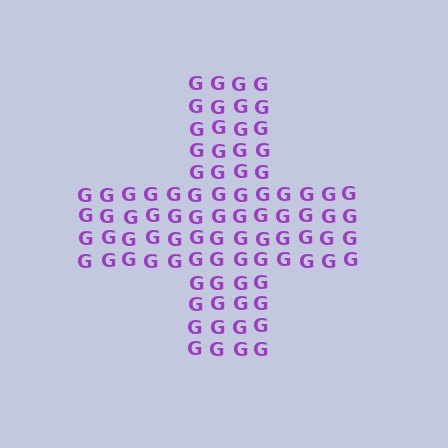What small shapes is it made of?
It is made of small letter G's.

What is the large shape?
The large shape is a cross.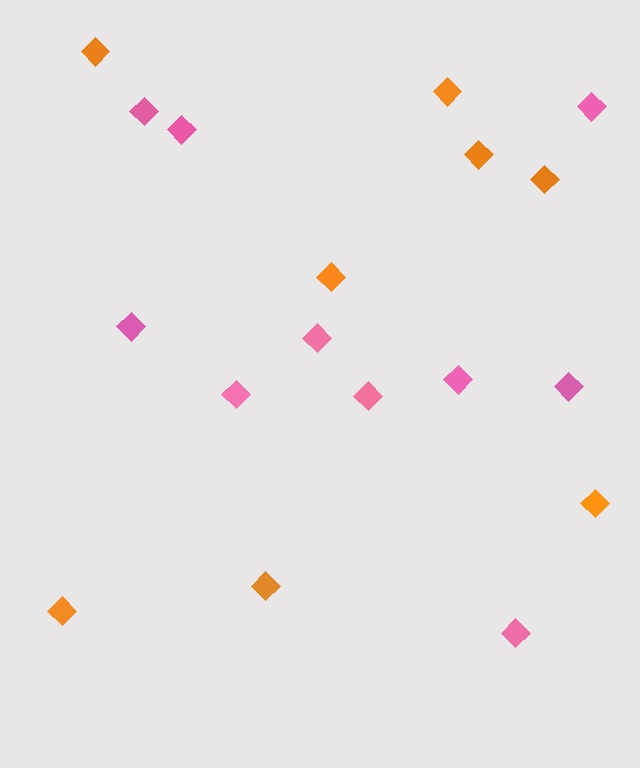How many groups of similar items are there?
There are 2 groups: one group of pink diamonds (10) and one group of orange diamonds (8).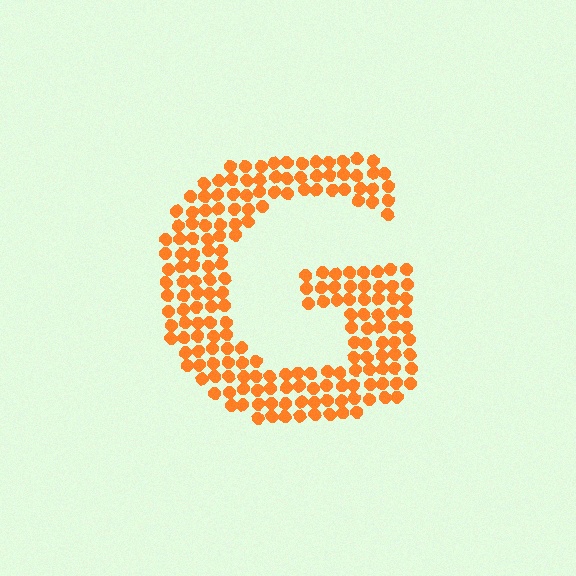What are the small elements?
The small elements are circles.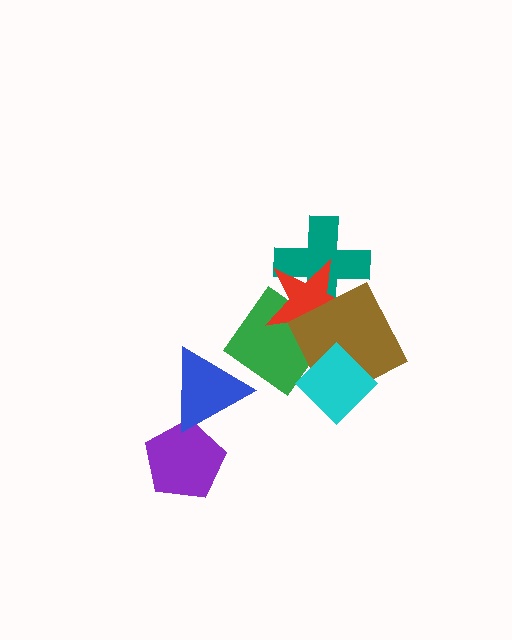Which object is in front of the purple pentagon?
The blue triangle is in front of the purple pentagon.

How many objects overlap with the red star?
3 objects overlap with the red star.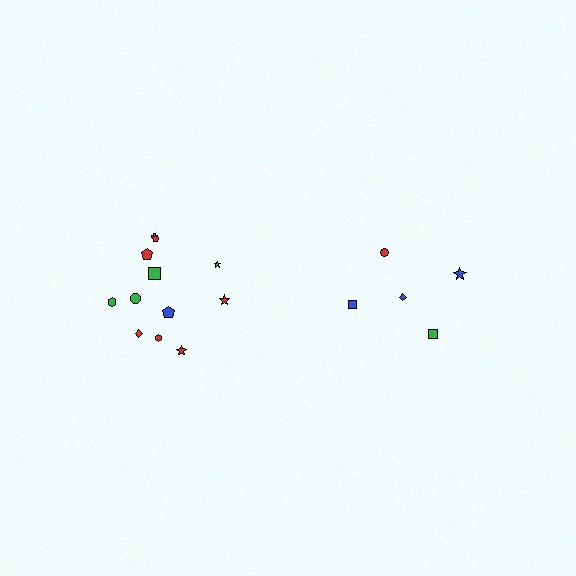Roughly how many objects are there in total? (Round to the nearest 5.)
Roughly 15 objects in total.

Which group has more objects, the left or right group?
The left group.